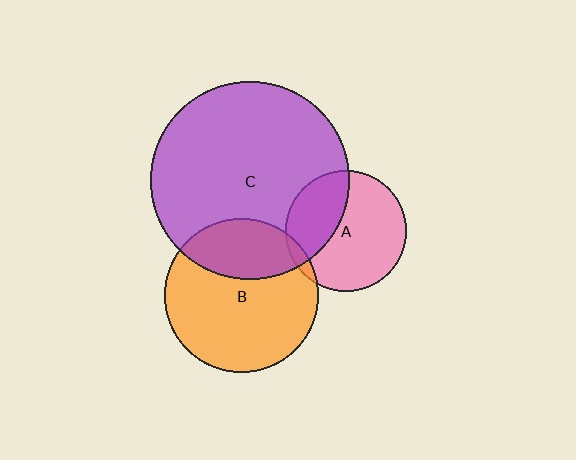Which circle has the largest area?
Circle C (purple).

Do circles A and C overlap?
Yes.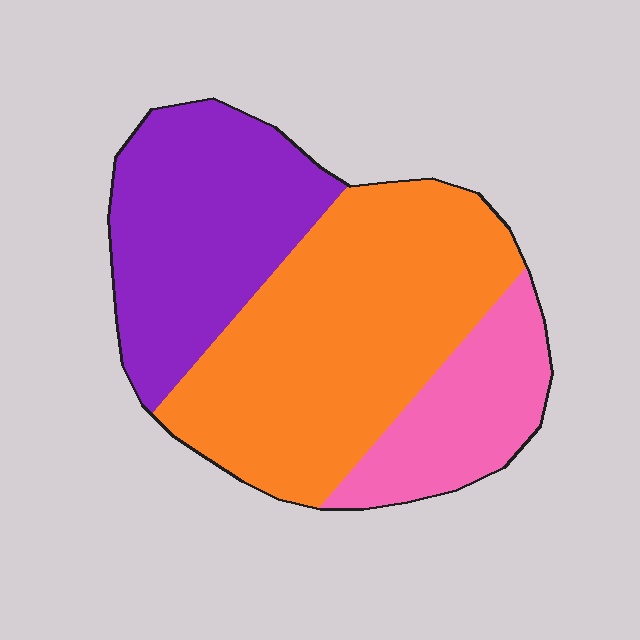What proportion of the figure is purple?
Purple takes up about one third (1/3) of the figure.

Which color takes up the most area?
Orange, at roughly 50%.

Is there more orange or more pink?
Orange.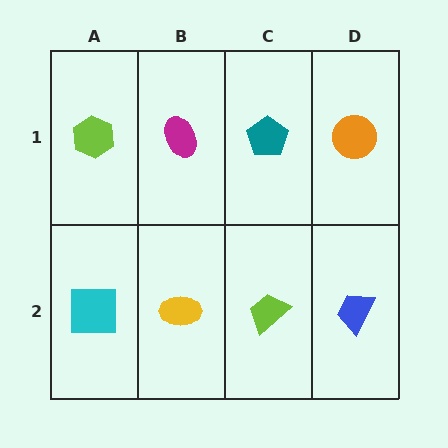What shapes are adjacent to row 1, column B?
A yellow ellipse (row 2, column B), a lime hexagon (row 1, column A), a teal pentagon (row 1, column C).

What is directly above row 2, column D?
An orange circle.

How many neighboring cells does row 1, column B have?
3.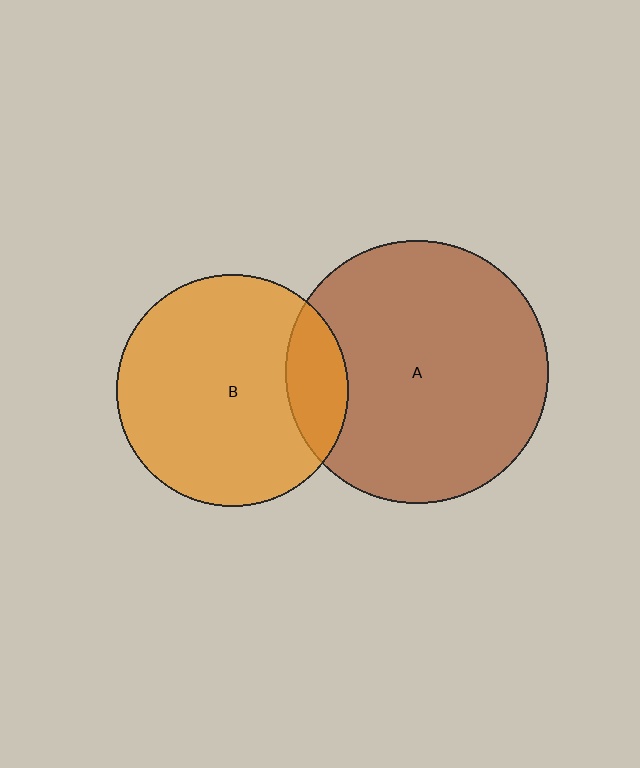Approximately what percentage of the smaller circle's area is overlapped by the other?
Approximately 15%.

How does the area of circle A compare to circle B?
Approximately 1.3 times.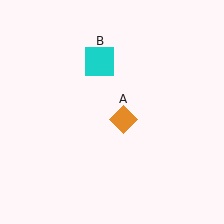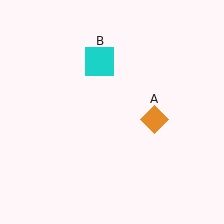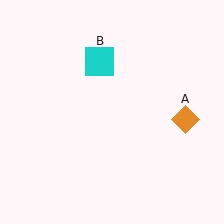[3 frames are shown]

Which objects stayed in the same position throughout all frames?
Cyan square (object B) remained stationary.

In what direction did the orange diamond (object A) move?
The orange diamond (object A) moved right.